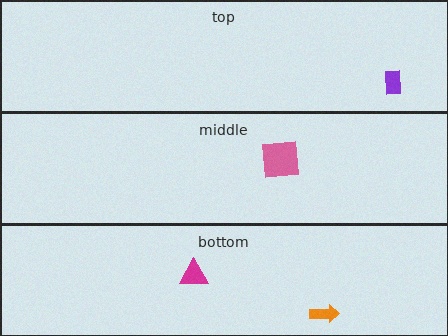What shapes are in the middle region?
The pink square.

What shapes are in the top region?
The purple rectangle.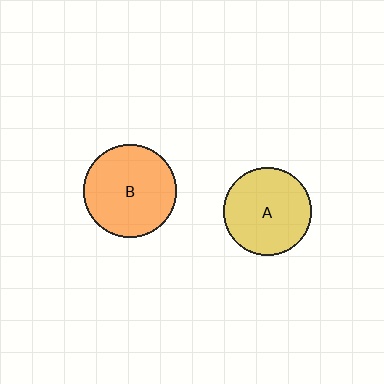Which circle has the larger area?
Circle B (orange).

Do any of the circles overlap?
No, none of the circles overlap.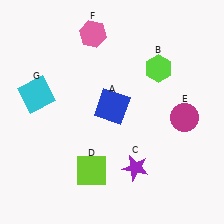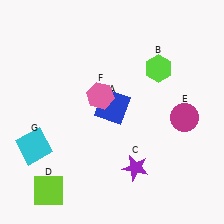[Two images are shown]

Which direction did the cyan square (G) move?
The cyan square (G) moved down.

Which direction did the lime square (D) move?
The lime square (D) moved left.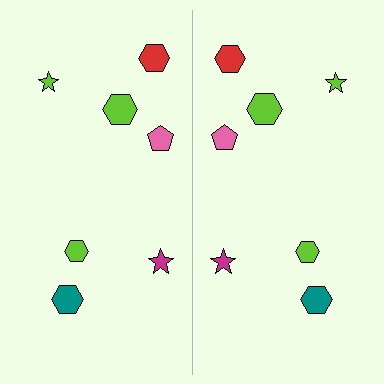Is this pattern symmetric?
Yes, this pattern has bilateral (reflection) symmetry.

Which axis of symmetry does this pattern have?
The pattern has a vertical axis of symmetry running through the center of the image.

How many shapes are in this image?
There are 14 shapes in this image.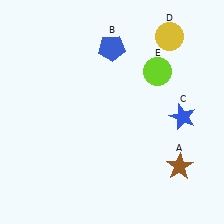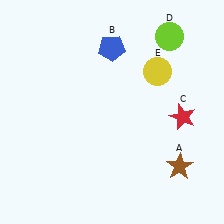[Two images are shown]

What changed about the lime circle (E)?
In Image 1, E is lime. In Image 2, it changed to yellow.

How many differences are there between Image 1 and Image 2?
There are 3 differences between the two images.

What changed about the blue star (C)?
In Image 1, C is blue. In Image 2, it changed to red.